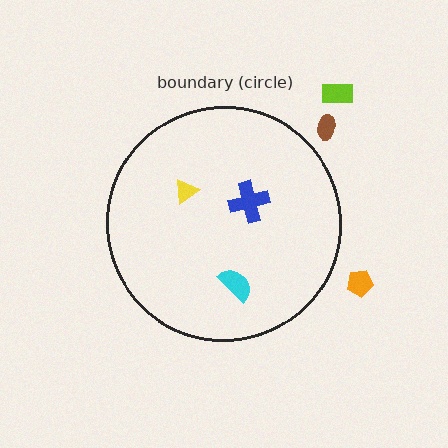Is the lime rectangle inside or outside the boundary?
Outside.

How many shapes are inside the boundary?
3 inside, 3 outside.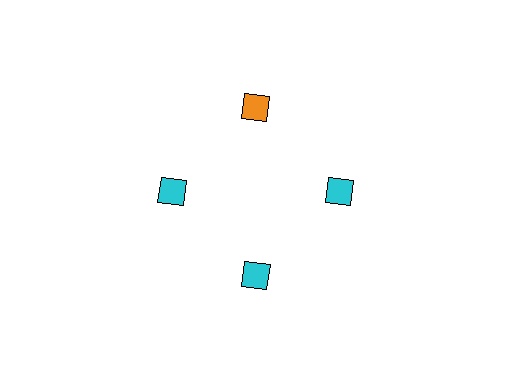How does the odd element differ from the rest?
It has a different color: orange instead of cyan.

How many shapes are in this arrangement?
There are 4 shapes arranged in a ring pattern.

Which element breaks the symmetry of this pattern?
The orange diamond at roughly the 12 o'clock position breaks the symmetry. All other shapes are cyan diamonds.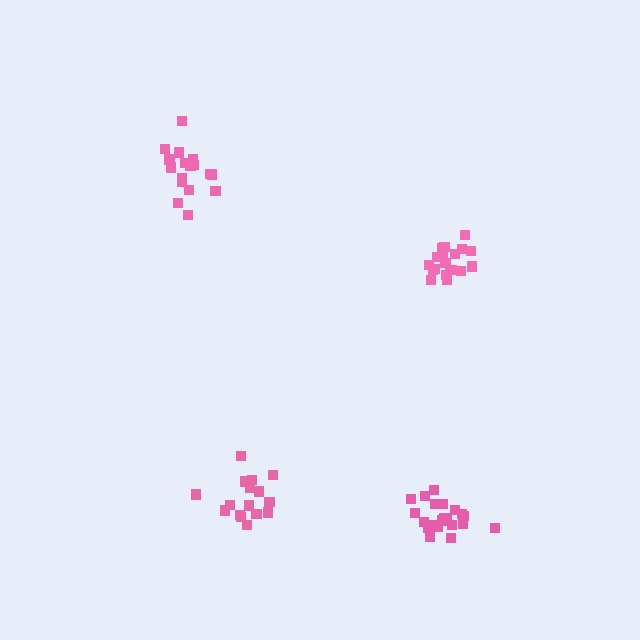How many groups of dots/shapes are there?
There are 4 groups.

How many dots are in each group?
Group 1: 19 dots, Group 2: 16 dots, Group 3: 21 dots, Group 4: 17 dots (73 total).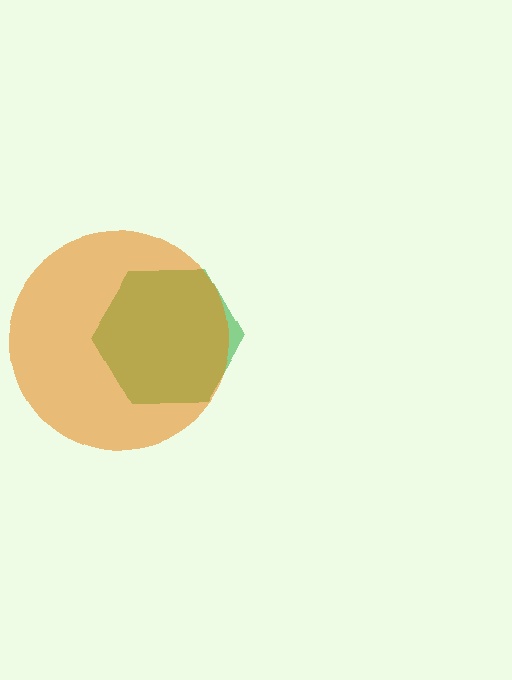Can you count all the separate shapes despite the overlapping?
Yes, there are 2 separate shapes.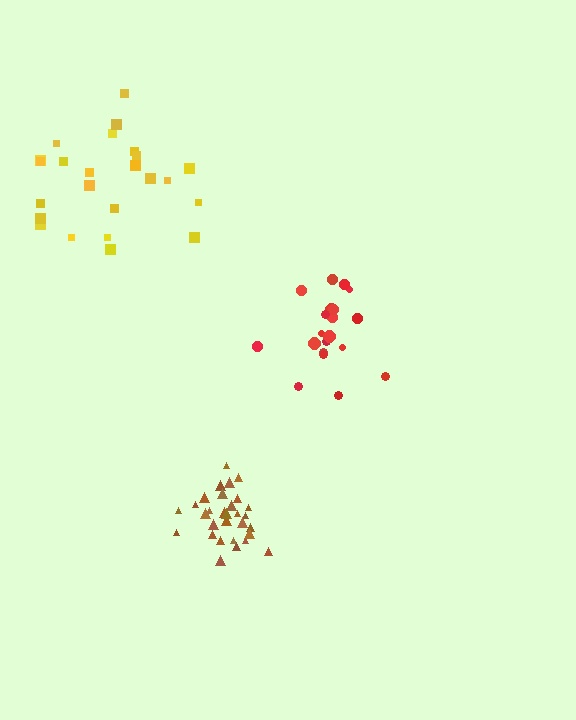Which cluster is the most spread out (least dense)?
Yellow.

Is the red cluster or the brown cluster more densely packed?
Brown.